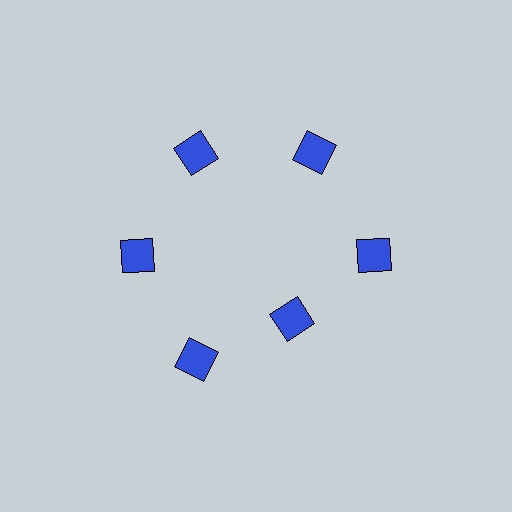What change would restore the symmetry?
The symmetry would be restored by moving it outward, back onto the ring so that all 6 squares sit at equal angles and equal distance from the center.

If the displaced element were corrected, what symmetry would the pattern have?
It would have 6-fold rotational symmetry — the pattern would map onto itself every 60 degrees.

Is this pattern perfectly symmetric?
No. The 6 blue squares are arranged in a ring, but one element near the 5 o'clock position is pulled inward toward the center, breaking the 6-fold rotational symmetry.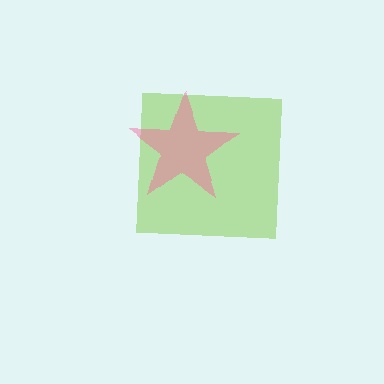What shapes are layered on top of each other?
The layered shapes are: a lime square, a pink star.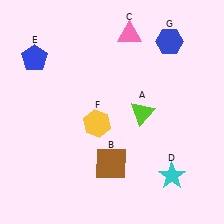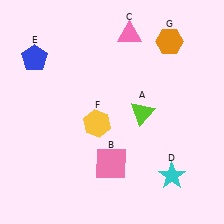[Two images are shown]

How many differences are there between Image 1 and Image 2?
There are 2 differences between the two images.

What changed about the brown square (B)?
In Image 1, B is brown. In Image 2, it changed to pink.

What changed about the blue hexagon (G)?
In Image 1, G is blue. In Image 2, it changed to orange.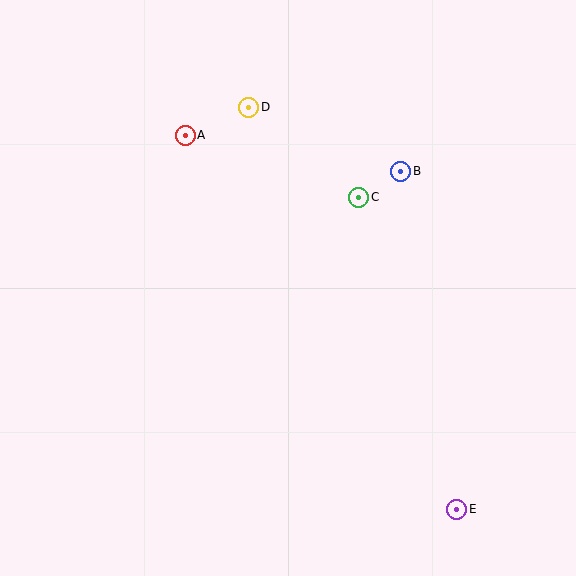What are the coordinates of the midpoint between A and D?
The midpoint between A and D is at (217, 121).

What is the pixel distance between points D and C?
The distance between D and C is 142 pixels.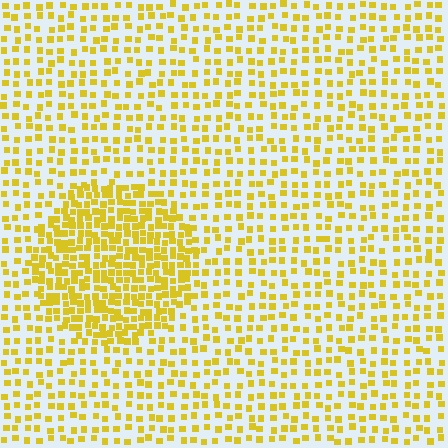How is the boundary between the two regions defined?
The boundary is defined by a change in element density (approximately 2.1x ratio). All elements are the same color, size, and shape.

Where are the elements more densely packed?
The elements are more densely packed inside the circle boundary.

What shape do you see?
I see a circle.